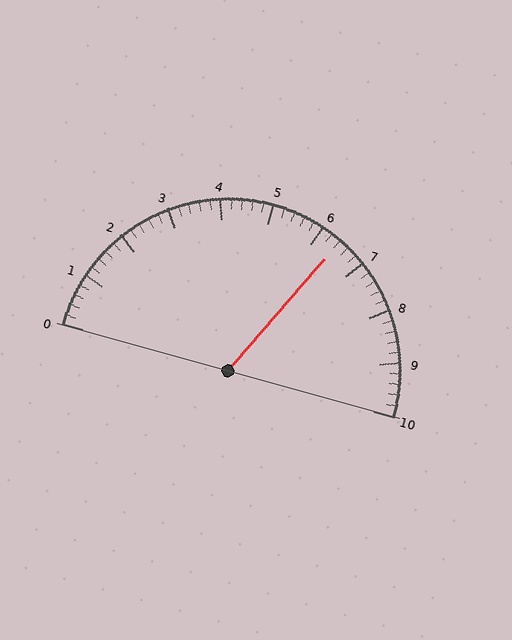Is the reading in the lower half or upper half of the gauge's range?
The reading is in the upper half of the range (0 to 10).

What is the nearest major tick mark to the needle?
The nearest major tick mark is 6.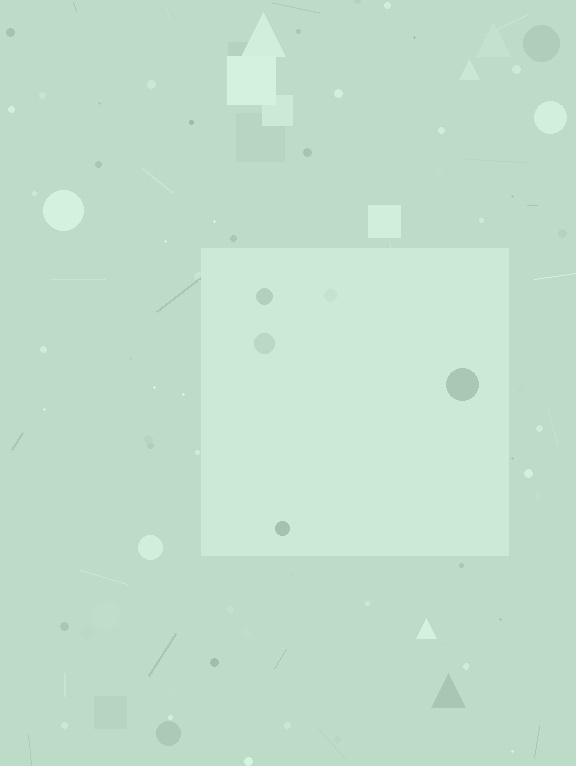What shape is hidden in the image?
A square is hidden in the image.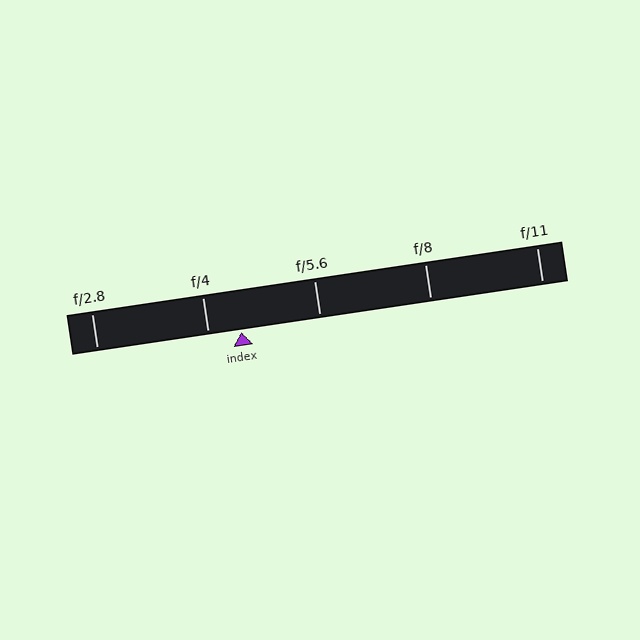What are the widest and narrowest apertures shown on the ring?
The widest aperture shown is f/2.8 and the narrowest is f/11.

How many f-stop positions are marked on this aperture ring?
There are 5 f-stop positions marked.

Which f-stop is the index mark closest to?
The index mark is closest to f/4.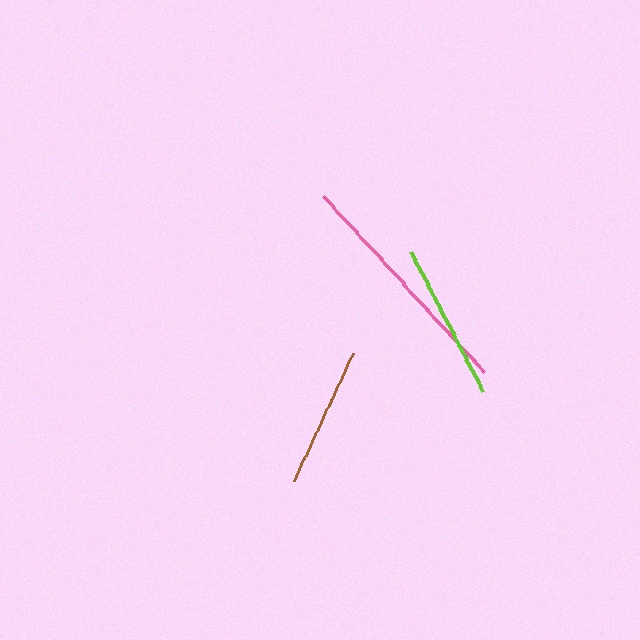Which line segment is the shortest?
The brown line is the shortest at approximately 141 pixels.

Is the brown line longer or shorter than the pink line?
The pink line is longer than the brown line.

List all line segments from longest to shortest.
From longest to shortest: pink, lime, brown.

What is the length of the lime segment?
The lime segment is approximately 157 pixels long.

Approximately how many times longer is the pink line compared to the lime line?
The pink line is approximately 1.5 times the length of the lime line.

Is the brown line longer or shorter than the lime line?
The lime line is longer than the brown line.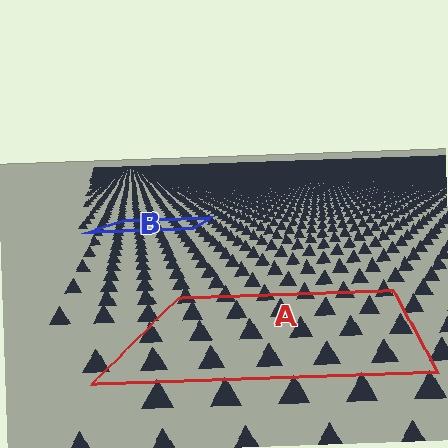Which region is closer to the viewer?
Region A is closer. The texture elements there are larger and more spread out.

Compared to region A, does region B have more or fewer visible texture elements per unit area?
Region B has more texture elements per unit area — they are packed more densely because it is farther away.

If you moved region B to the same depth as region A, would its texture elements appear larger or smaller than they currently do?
They would appear larger. At a closer depth, the same texture elements are projected at a bigger on-screen size.